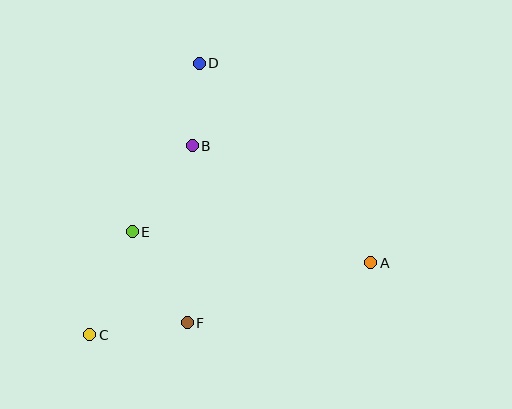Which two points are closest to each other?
Points B and D are closest to each other.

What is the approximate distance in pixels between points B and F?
The distance between B and F is approximately 177 pixels.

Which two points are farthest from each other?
Points C and D are farthest from each other.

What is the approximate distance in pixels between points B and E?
The distance between B and E is approximately 105 pixels.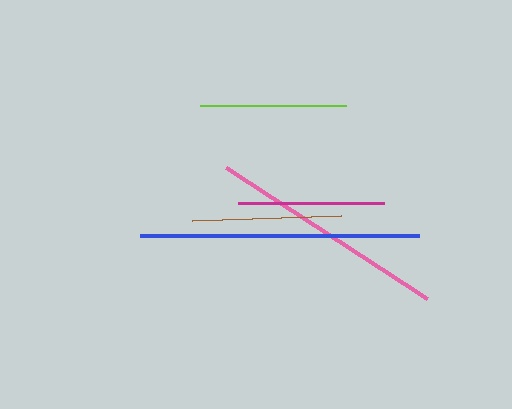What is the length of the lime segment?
The lime segment is approximately 146 pixels long.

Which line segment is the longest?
The blue line is the longest at approximately 279 pixels.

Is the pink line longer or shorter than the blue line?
The blue line is longer than the pink line.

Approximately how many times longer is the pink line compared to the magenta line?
The pink line is approximately 1.6 times the length of the magenta line.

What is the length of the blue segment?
The blue segment is approximately 279 pixels long.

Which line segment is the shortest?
The lime line is the shortest at approximately 146 pixels.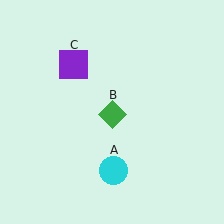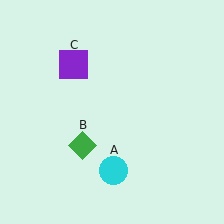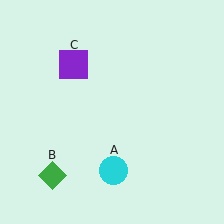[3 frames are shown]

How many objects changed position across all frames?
1 object changed position: green diamond (object B).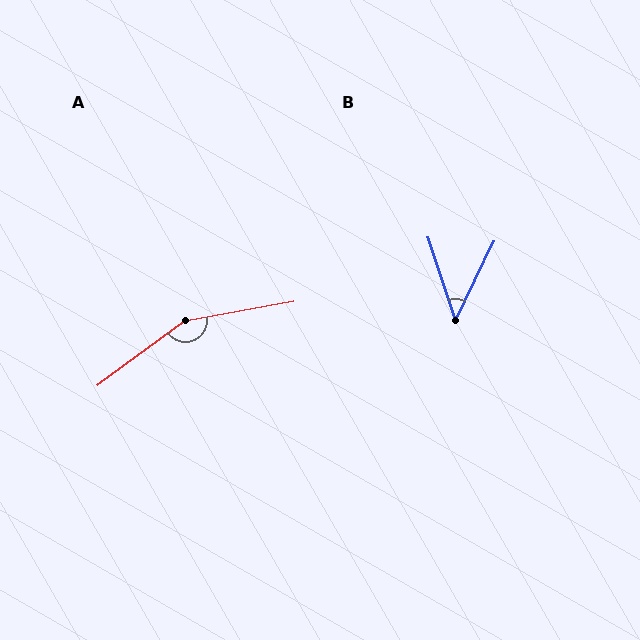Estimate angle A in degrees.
Approximately 153 degrees.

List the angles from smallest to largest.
B (44°), A (153°).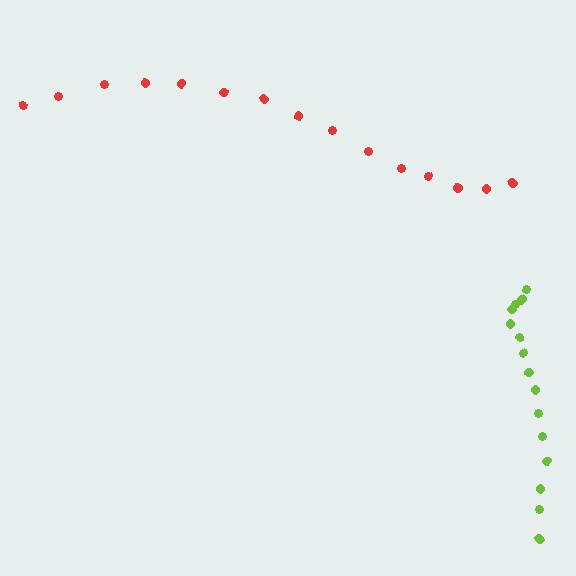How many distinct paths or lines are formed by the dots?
There are 2 distinct paths.